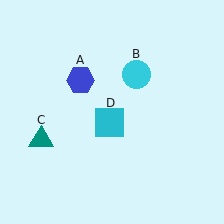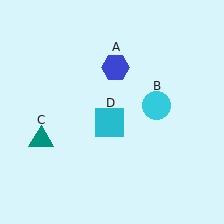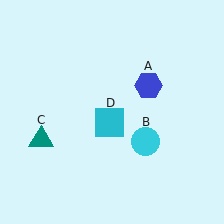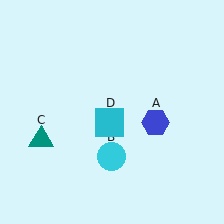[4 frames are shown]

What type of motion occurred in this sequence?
The blue hexagon (object A), cyan circle (object B) rotated clockwise around the center of the scene.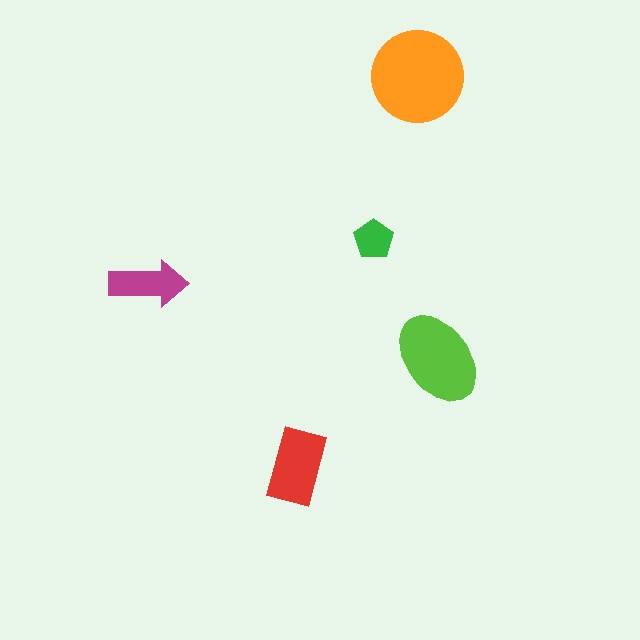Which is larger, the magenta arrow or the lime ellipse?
The lime ellipse.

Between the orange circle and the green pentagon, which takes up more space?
The orange circle.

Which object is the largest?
The orange circle.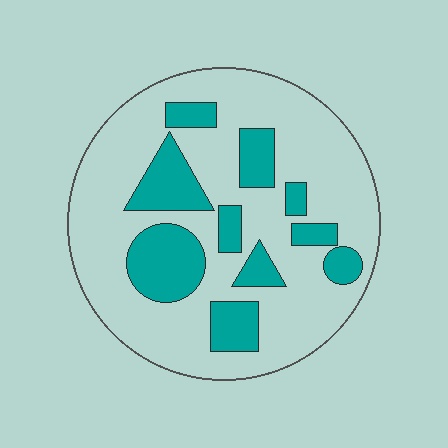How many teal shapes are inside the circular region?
10.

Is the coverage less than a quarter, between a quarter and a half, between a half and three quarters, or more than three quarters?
Between a quarter and a half.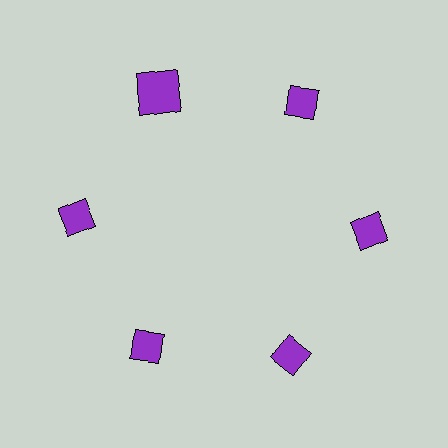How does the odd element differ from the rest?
It has a different shape: square instead of diamond.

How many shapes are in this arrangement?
There are 6 shapes arranged in a ring pattern.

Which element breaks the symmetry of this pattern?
The purple square at roughly the 11 o'clock position breaks the symmetry. All other shapes are purple diamonds.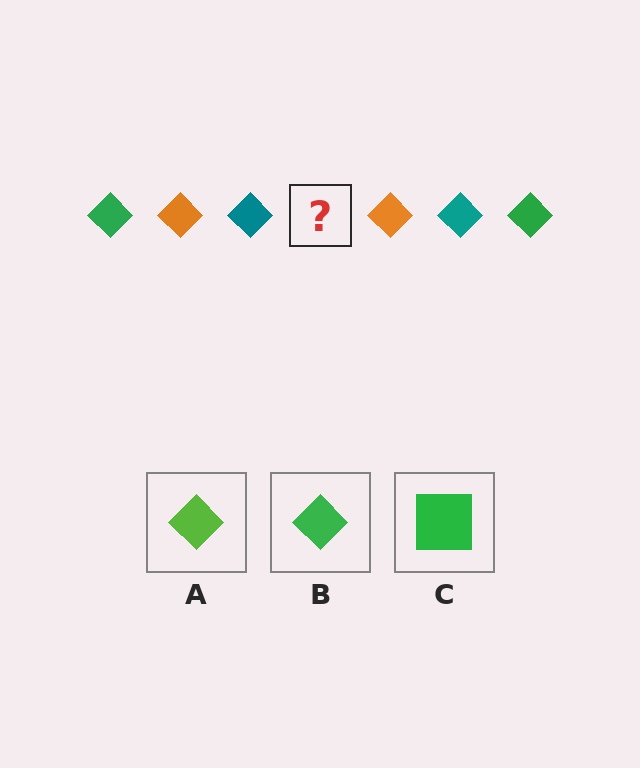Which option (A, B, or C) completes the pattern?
B.